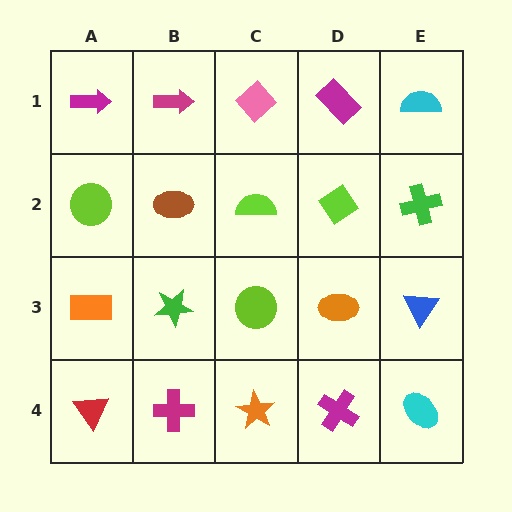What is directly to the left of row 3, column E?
An orange ellipse.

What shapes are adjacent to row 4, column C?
A lime circle (row 3, column C), a magenta cross (row 4, column B), a magenta cross (row 4, column D).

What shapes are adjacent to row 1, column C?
A lime semicircle (row 2, column C), a magenta arrow (row 1, column B), a magenta rectangle (row 1, column D).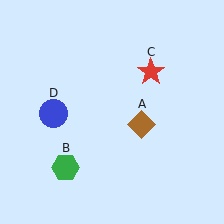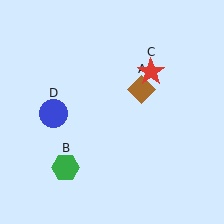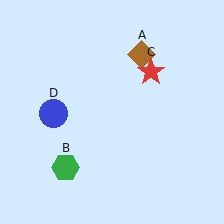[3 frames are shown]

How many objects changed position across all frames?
1 object changed position: brown diamond (object A).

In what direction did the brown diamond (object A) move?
The brown diamond (object A) moved up.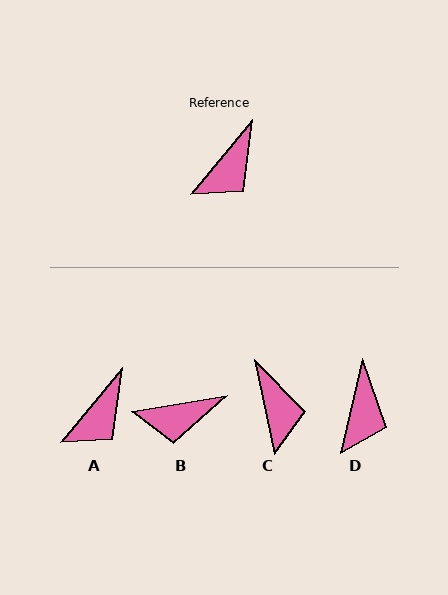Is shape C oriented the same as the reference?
No, it is off by about 51 degrees.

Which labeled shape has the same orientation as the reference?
A.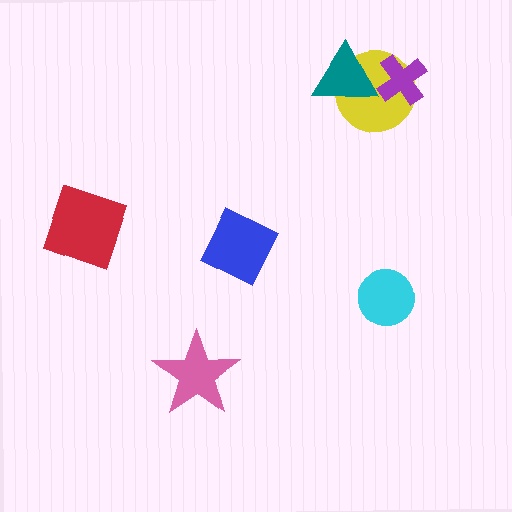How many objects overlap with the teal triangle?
2 objects overlap with the teal triangle.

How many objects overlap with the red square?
0 objects overlap with the red square.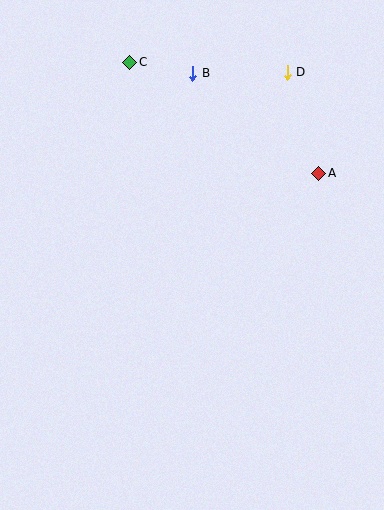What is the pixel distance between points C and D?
The distance between C and D is 158 pixels.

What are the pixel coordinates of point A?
Point A is at (319, 173).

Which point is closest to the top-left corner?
Point C is closest to the top-left corner.